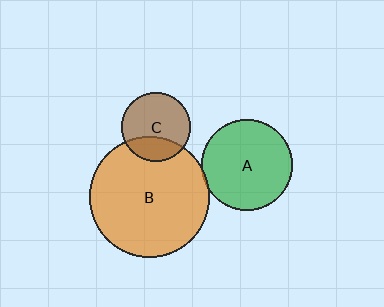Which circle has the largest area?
Circle B (orange).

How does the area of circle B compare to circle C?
Approximately 3.1 times.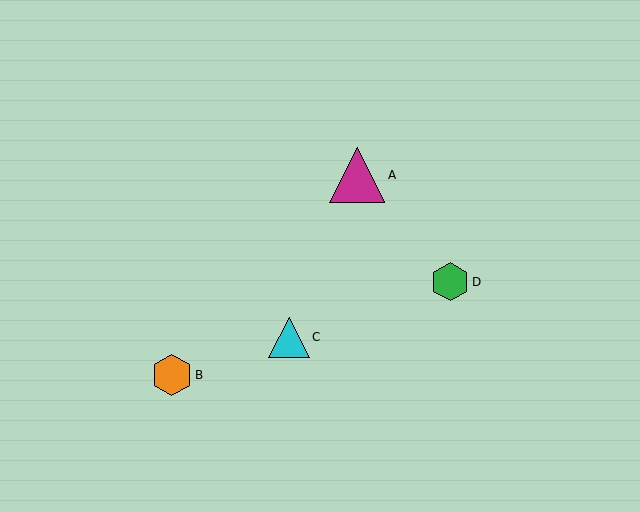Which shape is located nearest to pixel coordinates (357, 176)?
The magenta triangle (labeled A) at (357, 175) is nearest to that location.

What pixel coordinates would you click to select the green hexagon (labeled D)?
Click at (450, 282) to select the green hexagon D.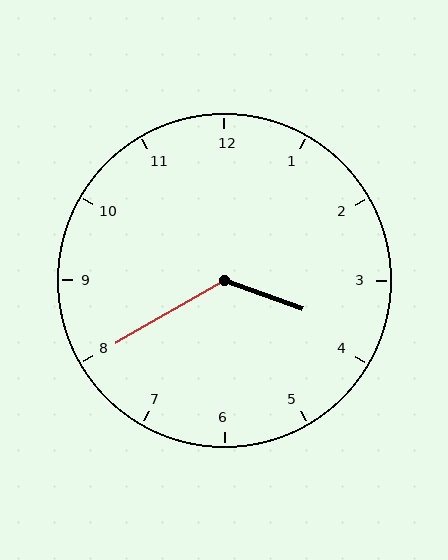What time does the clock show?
3:40.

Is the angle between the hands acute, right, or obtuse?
It is obtuse.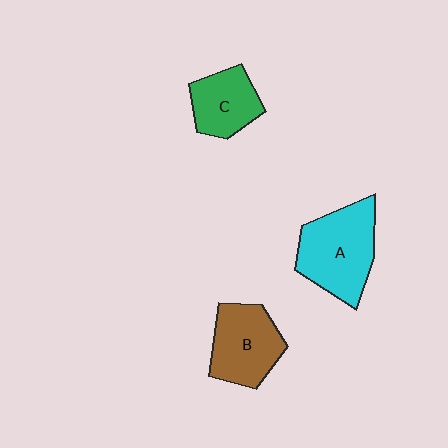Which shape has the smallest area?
Shape C (green).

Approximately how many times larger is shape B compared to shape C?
Approximately 1.3 times.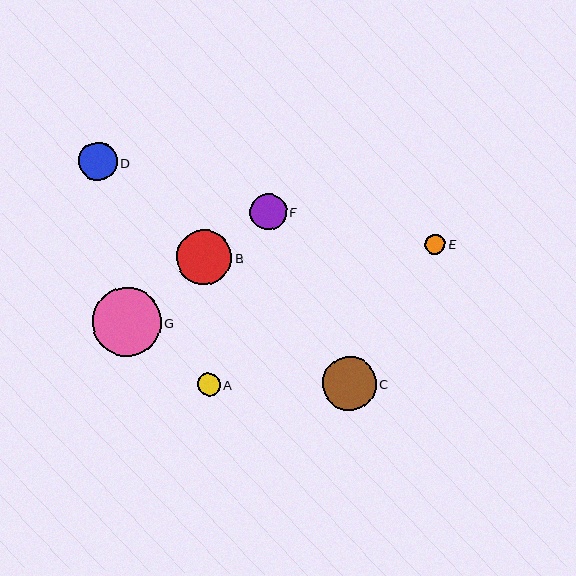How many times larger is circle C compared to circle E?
Circle C is approximately 2.7 times the size of circle E.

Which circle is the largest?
Circle G is the largest with a size of approximately 69 pixels.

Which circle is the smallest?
Circle E is the smallest with a size of approximately 20 pixels.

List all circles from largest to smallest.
From largest to smallest: G, B, C, D, F, A, E.